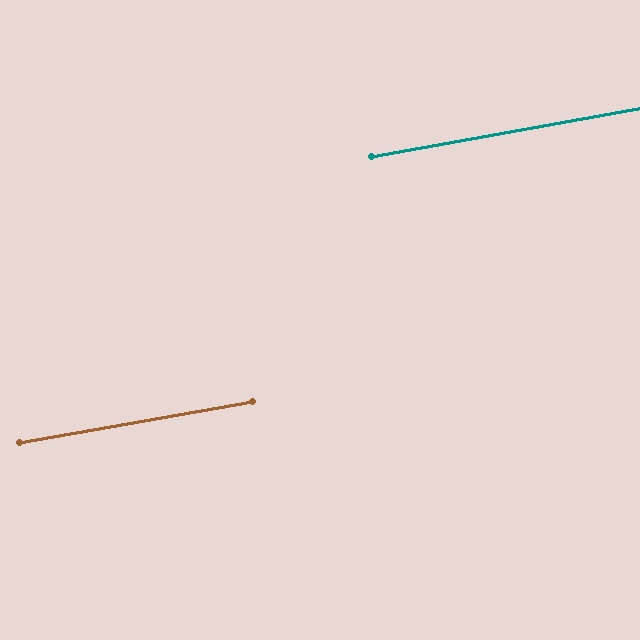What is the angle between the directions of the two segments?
Approximately 0 degrees.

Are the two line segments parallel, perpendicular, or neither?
Parallel — their directions differ by only 0.3°.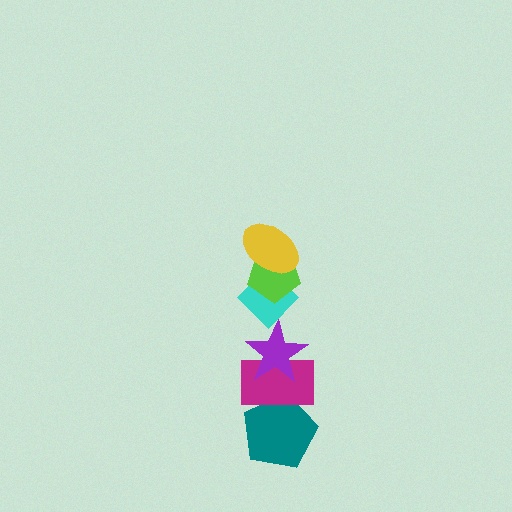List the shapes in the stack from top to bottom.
From top to bottom: the yellow ellipse, the lime pentagon, the cyan diamond, the purple star, the magenta rectangle, the teal pentagon.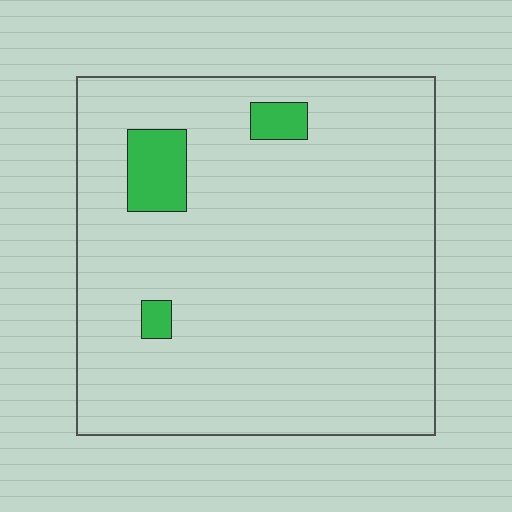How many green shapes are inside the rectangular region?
3.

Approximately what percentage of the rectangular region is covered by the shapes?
Approximately 5%.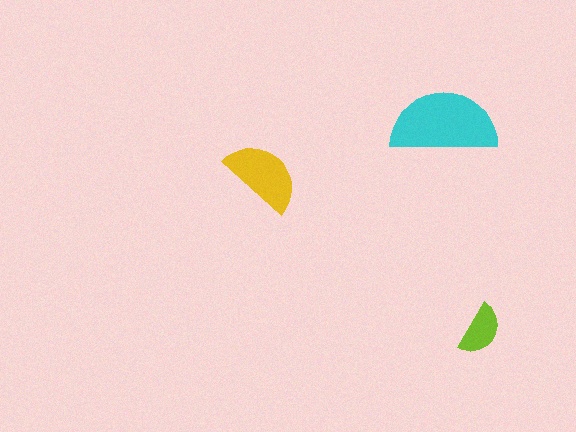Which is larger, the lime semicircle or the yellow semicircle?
The yellow one.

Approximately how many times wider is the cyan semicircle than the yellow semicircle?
About 1.5 times wider.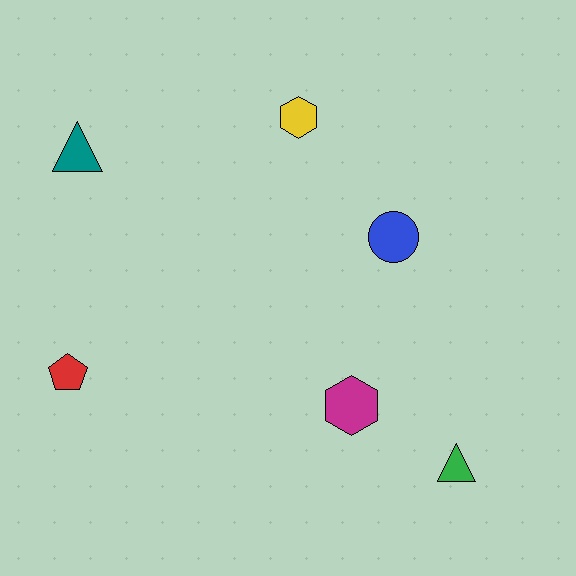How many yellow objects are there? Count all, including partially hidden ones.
There is 1 yellow object.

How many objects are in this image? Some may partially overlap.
There are 6 objects.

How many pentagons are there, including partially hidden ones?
There is 1 pentagon.